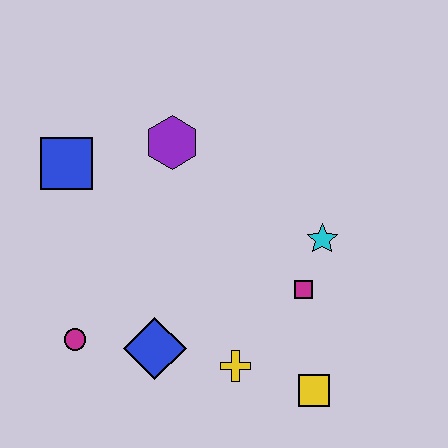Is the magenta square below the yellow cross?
No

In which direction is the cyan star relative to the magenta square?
The cyan star is above the magenta square.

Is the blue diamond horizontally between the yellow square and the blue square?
Yes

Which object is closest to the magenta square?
The cyan star is closest to the magenta square.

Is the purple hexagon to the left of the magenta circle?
No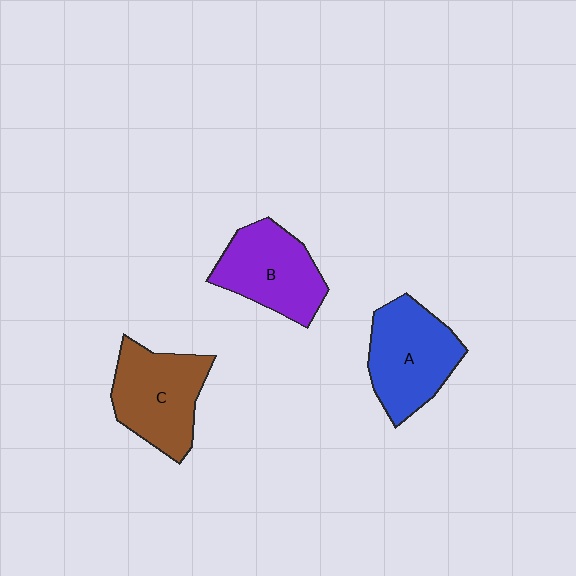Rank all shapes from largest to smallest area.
From largest to smallest: A (blue), C (brown), B (purple).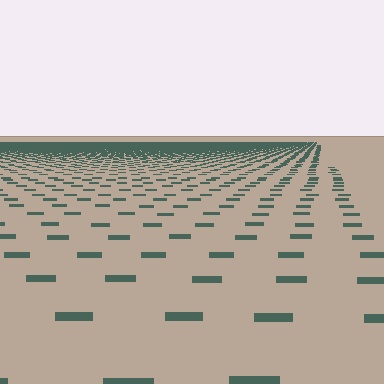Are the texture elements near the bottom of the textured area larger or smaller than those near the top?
Larger. Near the bottom, elements are closer to the viewer and appear at a bigger on-screen size.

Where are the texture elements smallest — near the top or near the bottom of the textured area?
Near the top.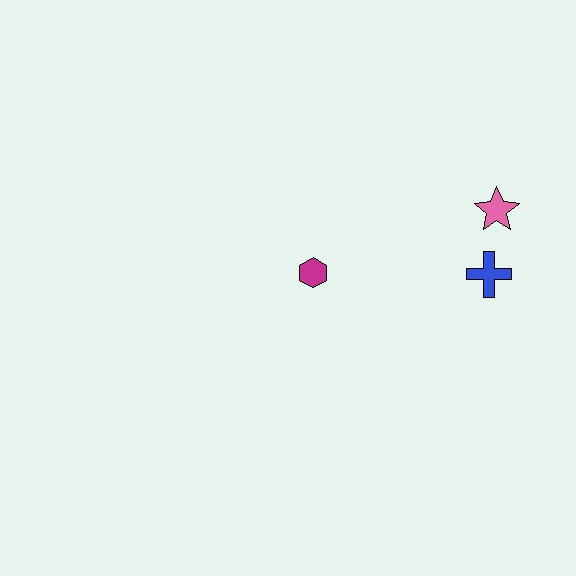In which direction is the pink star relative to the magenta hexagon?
The pink star is to the right of the magenta hexagon.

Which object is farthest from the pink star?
The magenta hexagon is farthest from the pink star.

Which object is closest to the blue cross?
The pink star is closest to the blue cross.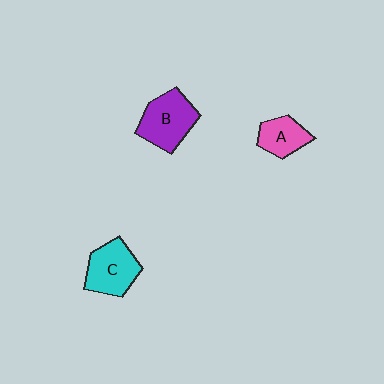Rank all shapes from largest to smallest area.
From largest to smallest: B (purple), C (cyan), A (pink).